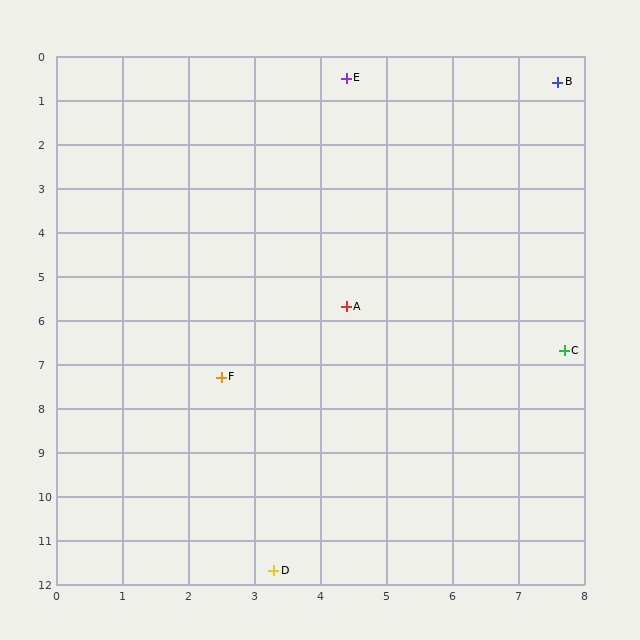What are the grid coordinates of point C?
Point C is at approximately (7.7, 6.7).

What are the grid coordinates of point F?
Point F is at approximately (2.5, 7.3).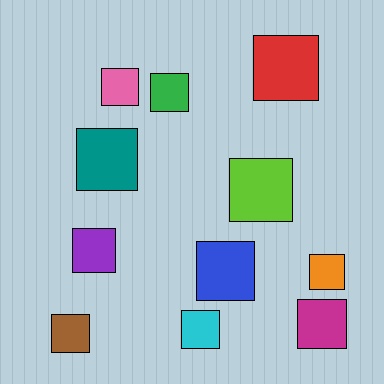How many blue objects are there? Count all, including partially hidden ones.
There is 1 blue object.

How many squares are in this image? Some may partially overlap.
There are 11 squares.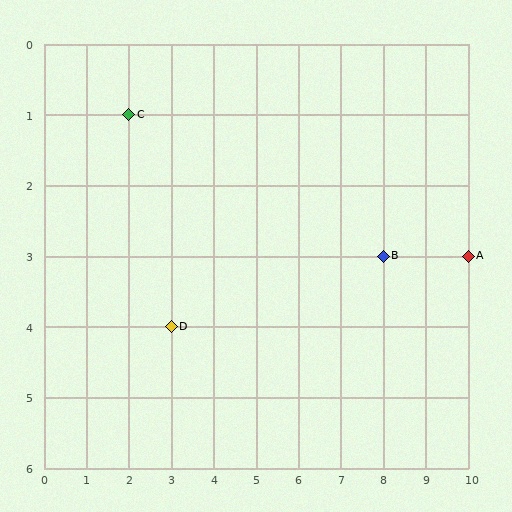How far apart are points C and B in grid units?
Points C and B are 6 columns and 2 rows apart (about 6.3 grid units diagonally).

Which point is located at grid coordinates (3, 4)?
Point D is at (3, 4).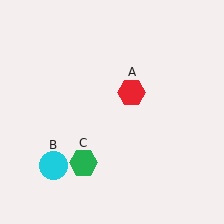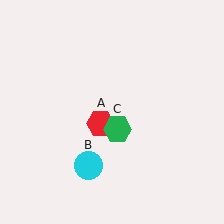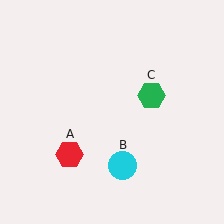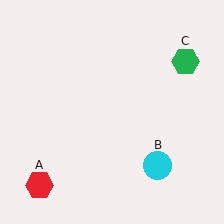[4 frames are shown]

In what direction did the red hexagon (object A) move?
The red hexagon (object A) moved down and to the left.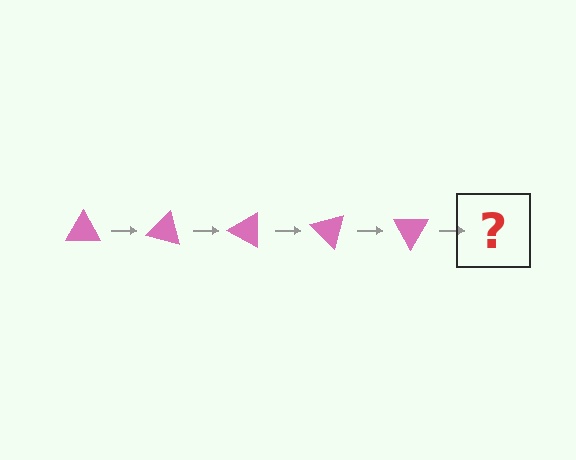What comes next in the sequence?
The next element should be a pink triangle rotated 75 degrees.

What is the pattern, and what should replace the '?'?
The pattern is that the triangle rotates 15 degrees each step. The '?' should be a pink triangle rotated 75 degrees.